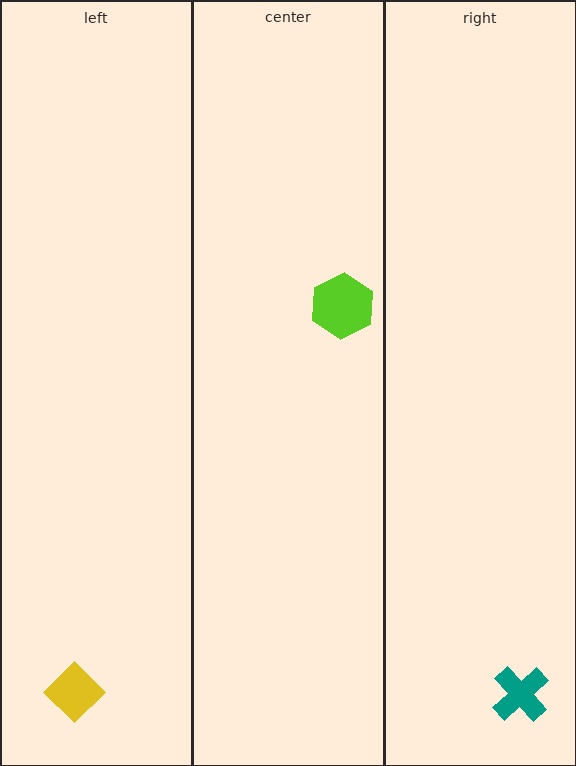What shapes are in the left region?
The yellow diamond.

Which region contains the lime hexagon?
The center region.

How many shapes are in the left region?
1.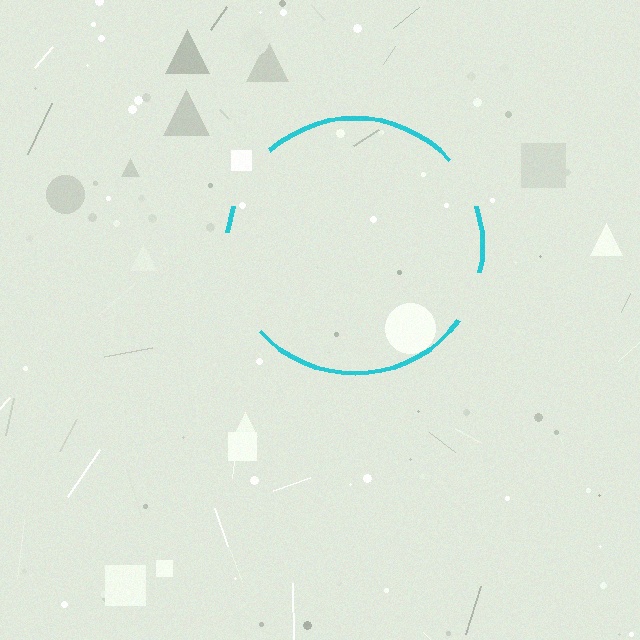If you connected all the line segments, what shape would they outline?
They would outline a circle.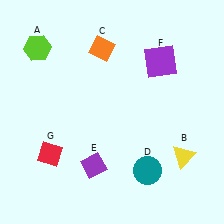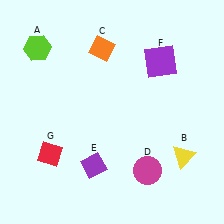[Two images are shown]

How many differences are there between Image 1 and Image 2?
There is 1 difference between the two images.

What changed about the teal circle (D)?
In Image 1, D is teal. In Image 2, it changed to magenta.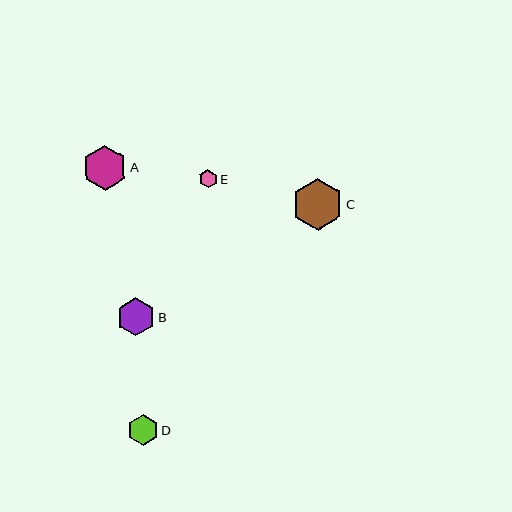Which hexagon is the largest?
Hexagon C is the largest with a size of approximately 51 pixels.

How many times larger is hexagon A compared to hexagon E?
Hexagon A is approximately 2.5 times the size of hexagon E.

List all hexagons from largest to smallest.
From largest to smallest: C, A, B, D, E.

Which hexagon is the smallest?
Hexagon E is the smallest with a size of approximately 18 pixels.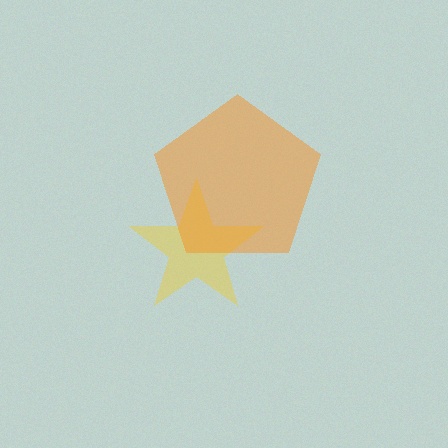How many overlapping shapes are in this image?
There are 2 overlapping shapes in the image.